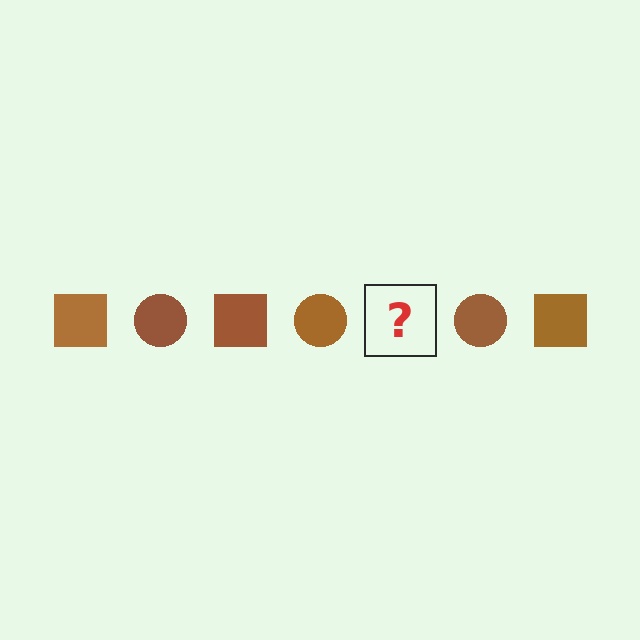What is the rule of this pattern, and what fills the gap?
The rule is that the pattern cycles through square, circle shapes in brown. The gap should be filled with a brown square.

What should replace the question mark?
The question mark should be replaced with a brown square.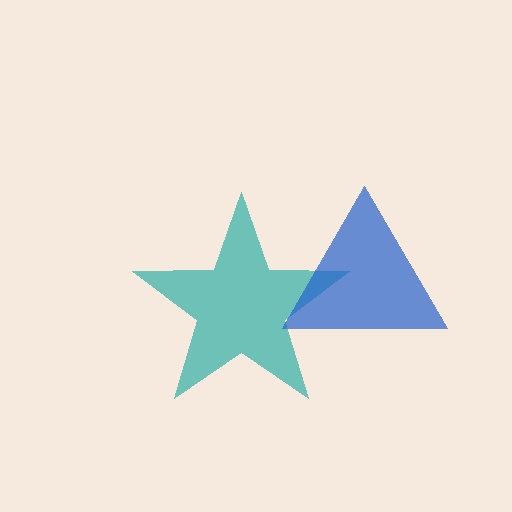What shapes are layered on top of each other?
The layered shapes are: a teal star, a blue triangle.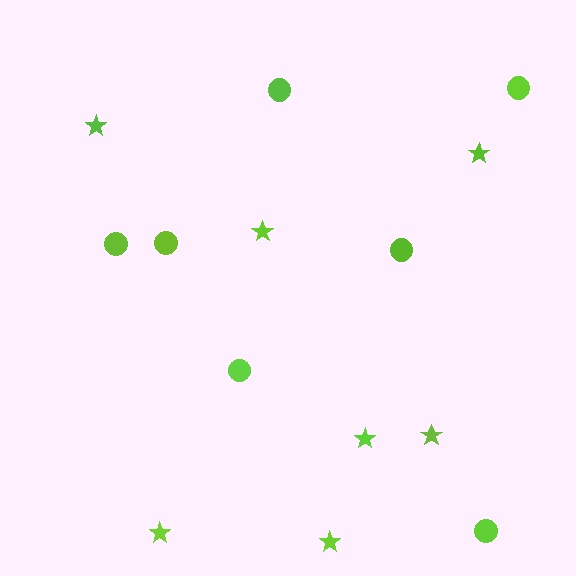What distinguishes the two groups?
There are 2 groups: one group of circles (7) and one group of stars (7).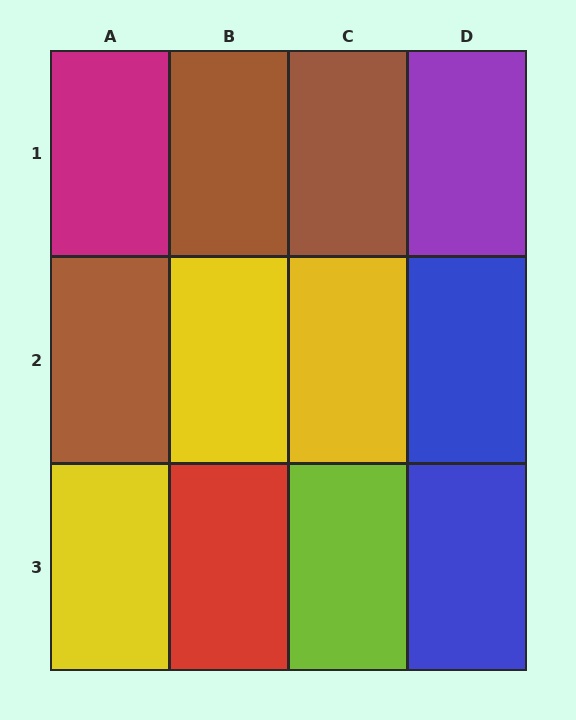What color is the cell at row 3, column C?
Lime.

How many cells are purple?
1 cell is purple.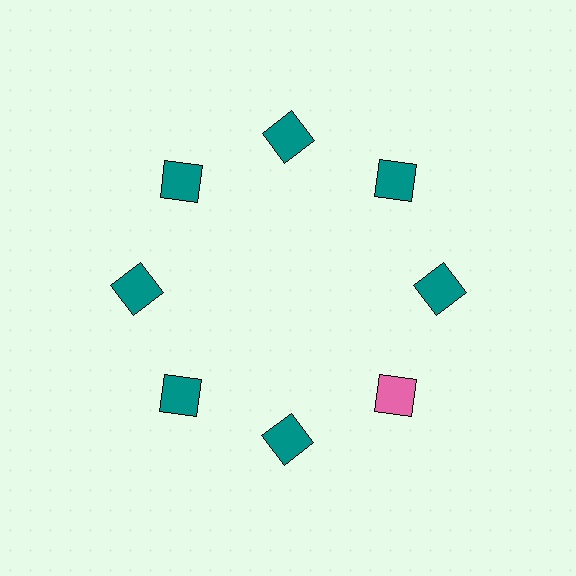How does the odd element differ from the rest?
It has a different color: pink instead of teal.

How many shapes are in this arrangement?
There are 8 shapes arranged in a ring pattern.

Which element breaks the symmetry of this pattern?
The pink square at roughly the 4 o'clock position breaks the symmetry. All other shapes are teal squares.